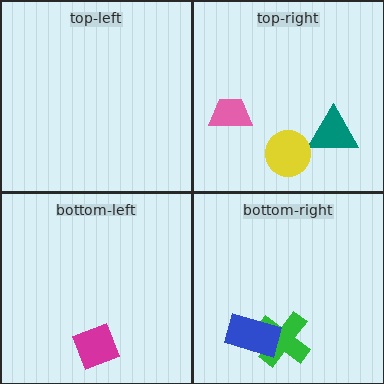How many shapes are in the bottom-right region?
2.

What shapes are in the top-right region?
The teal triangle, the yellow circle, the pink trapezoid.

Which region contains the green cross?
The bottom-right region.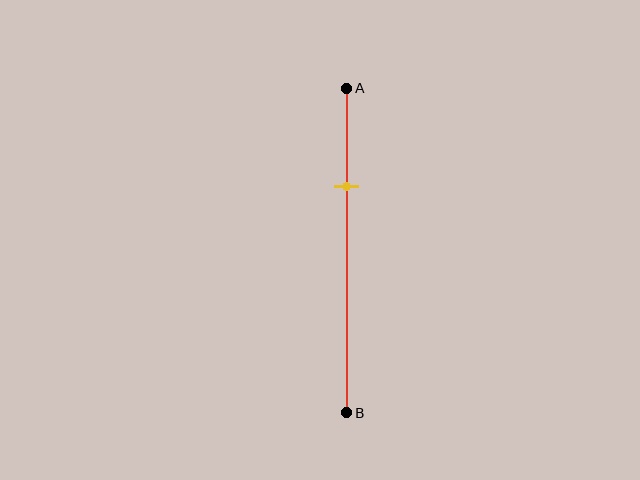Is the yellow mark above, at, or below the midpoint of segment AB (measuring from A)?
The yellow mark is above the midpoint of segment AB.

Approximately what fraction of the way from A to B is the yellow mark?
The yellow mark is approximately 30% of the way from A to B.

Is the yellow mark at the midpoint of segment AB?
No, the mark is at about 30% from A, not at the 50% midpoint.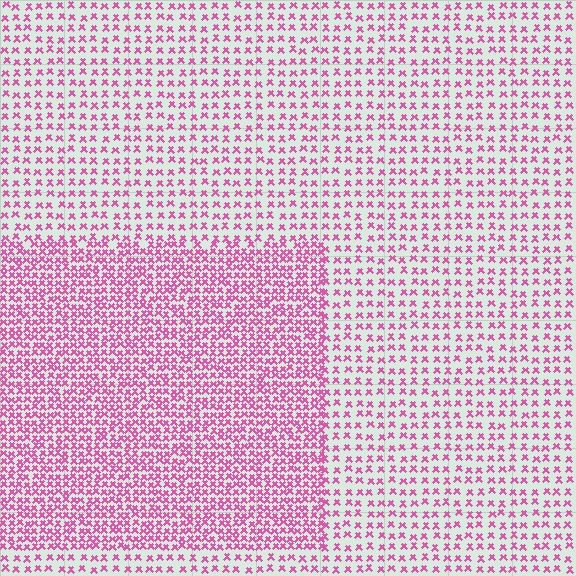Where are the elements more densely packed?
The elements are more densely packed inside the rectangle boundary.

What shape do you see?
I see a rectangle.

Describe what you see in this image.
The image contains small pink elements arranged at two different densities. A rectangle-shaped region is visible where the elements are more densely packed than the surrounding area.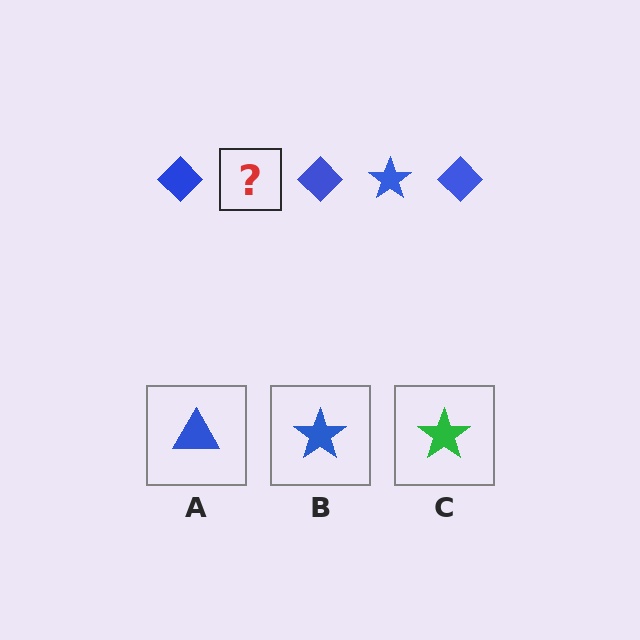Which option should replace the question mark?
Option B.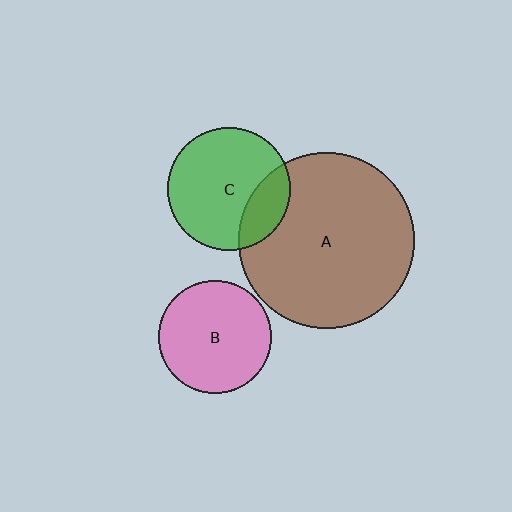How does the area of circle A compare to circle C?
Approximately 2.1 times.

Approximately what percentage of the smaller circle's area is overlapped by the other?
Approximately 20%.